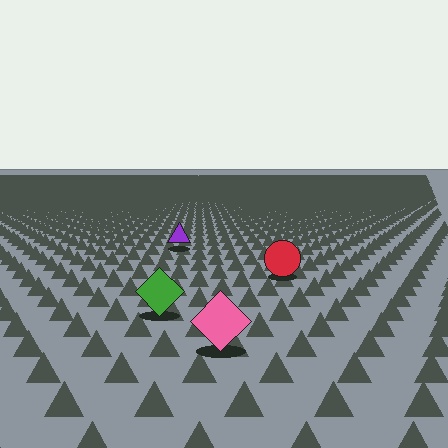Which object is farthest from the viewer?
The purple triangle is farthest from the viewer. It appears smaller and the ground texture around it is denser.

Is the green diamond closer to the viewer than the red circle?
Yes. The green diamond is closer — you can tell from the texture gradient: the ground texture is coarser near it.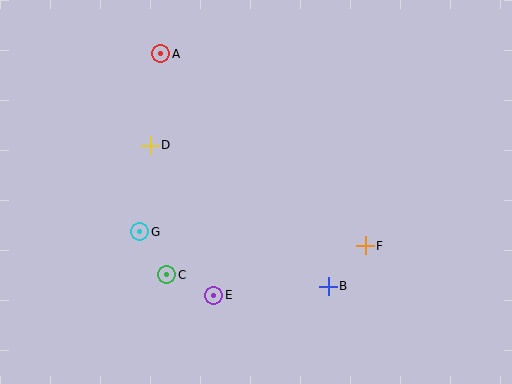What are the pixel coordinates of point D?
Point D is at (150, 145).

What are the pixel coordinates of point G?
Point G is at (140, 232).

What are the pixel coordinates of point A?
Point A is at (161, 54).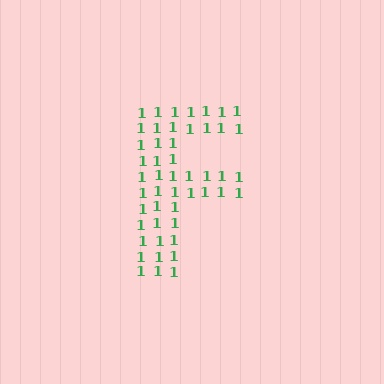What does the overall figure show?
The overall figure shows the letter F.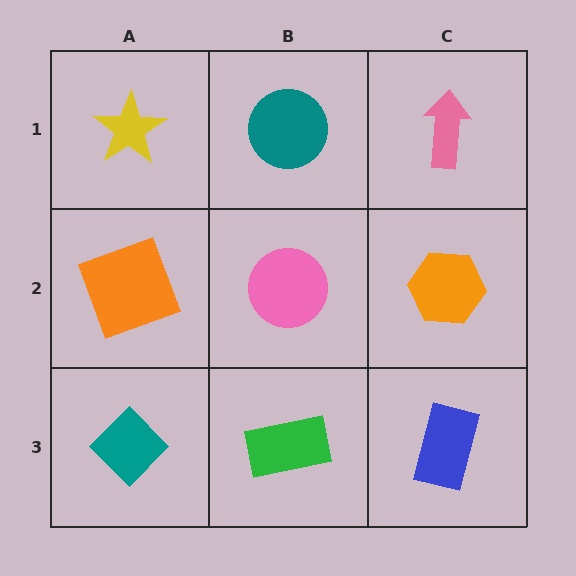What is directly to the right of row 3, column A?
A green rectangle.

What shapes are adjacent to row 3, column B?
A pink circle (row 2, column B), a teal diamond (row 3, column A), a blue rectangle (row 3, column C).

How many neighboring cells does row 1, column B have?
3.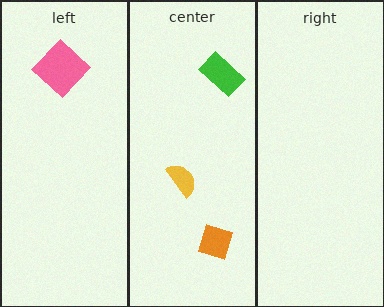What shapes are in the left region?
The pink diamond.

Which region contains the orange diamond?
The center region.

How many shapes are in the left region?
1.